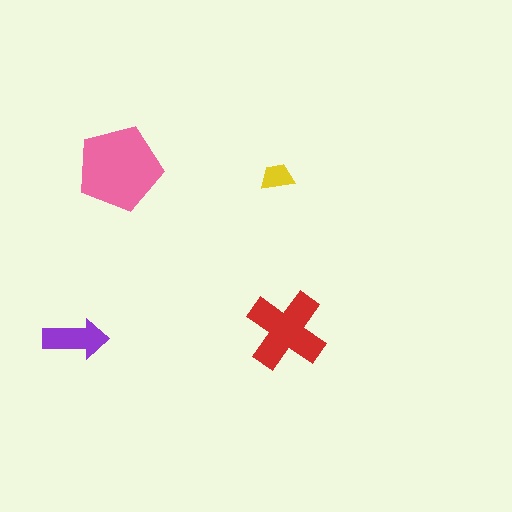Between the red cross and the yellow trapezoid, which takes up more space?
The red cross.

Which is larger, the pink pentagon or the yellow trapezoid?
The pink pentagon.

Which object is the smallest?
The yellow trapezoid.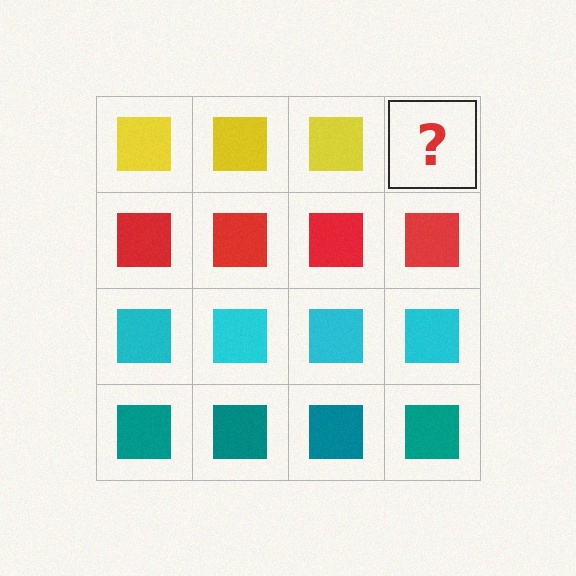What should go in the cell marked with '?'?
The missing cell should contain a yellow square.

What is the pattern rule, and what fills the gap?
The rule is that each row has a consistent color. The gap should be filled with a yellow square.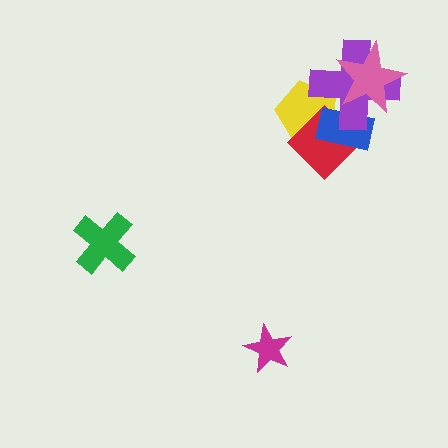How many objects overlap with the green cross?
0 objects overlap with the green cross.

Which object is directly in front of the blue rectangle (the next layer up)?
The purple cross is directly in front of the blue rectangle.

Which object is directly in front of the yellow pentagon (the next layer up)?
The red diamond is directly in front of the yellow pentagon.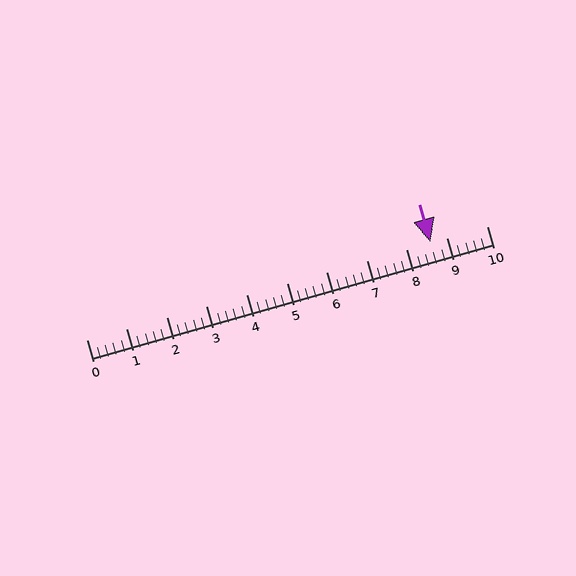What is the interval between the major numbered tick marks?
The major tick marks are spaced 1 units apart.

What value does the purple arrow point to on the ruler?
The purple arrow points to approximately 8.6.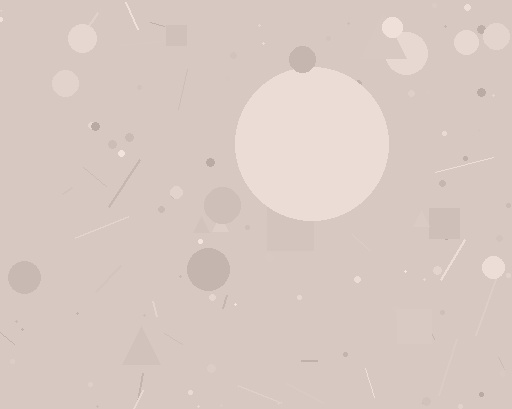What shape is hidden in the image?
A circle is hidden in the image.